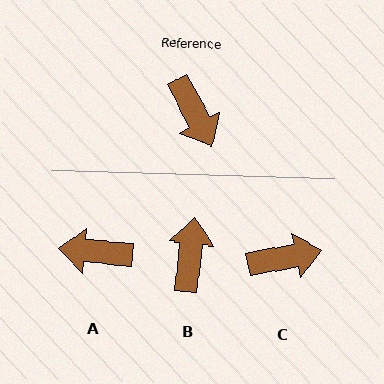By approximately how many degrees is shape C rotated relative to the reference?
Approximately 73 degrees counter-clockwise.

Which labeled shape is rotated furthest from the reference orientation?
B, about 146 degrees away.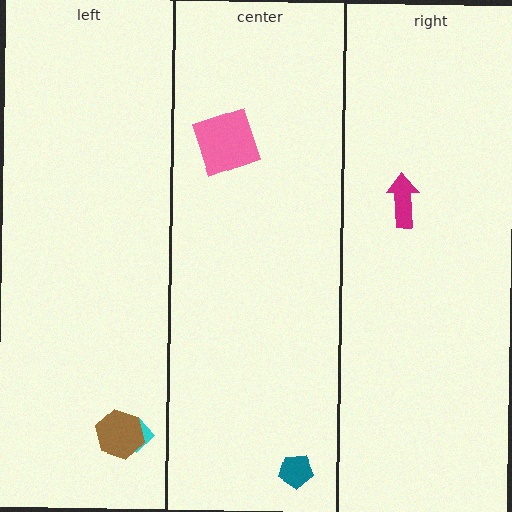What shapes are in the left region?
The cyan diamond, the brown hexagon.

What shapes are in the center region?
The teal pentagon, the pink square.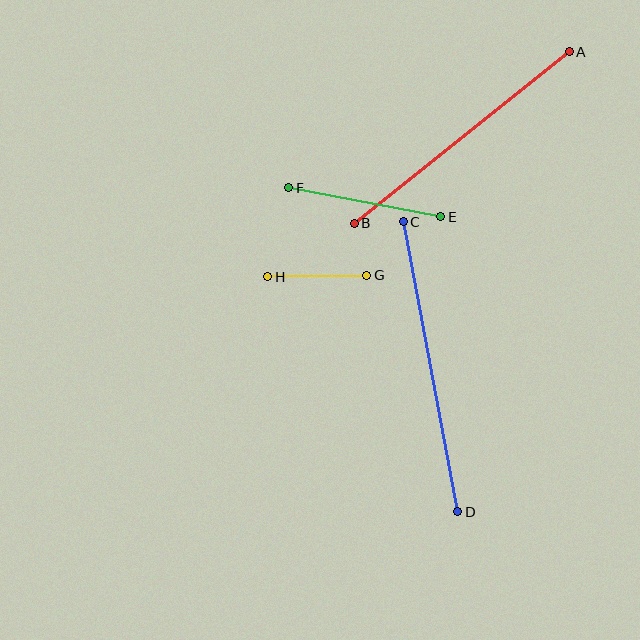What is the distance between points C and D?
The distance is approximately 295 pixels.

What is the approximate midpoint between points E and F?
The midpoint is at approximately (365, 202) pixels.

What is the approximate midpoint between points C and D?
The midpoint is at approximately (431, 367) pixels.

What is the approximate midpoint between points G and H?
The midpoint is at approximately (317, 276) pixels.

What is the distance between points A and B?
The distance is approximately 275 pixels.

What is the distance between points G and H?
The distance is approximately 99 pixels.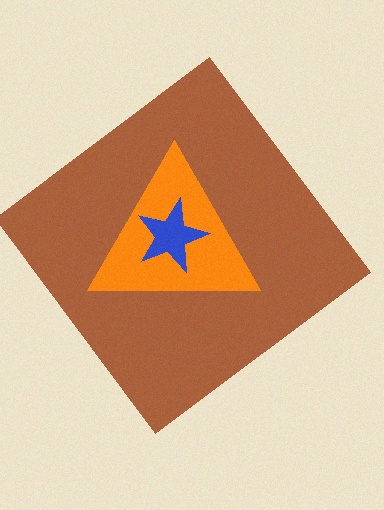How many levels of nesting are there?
3.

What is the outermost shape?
The brown diamond.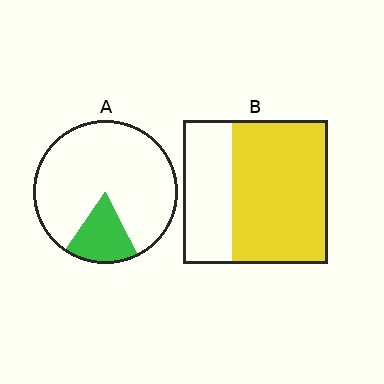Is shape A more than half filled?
No.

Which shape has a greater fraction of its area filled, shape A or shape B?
Shape B.